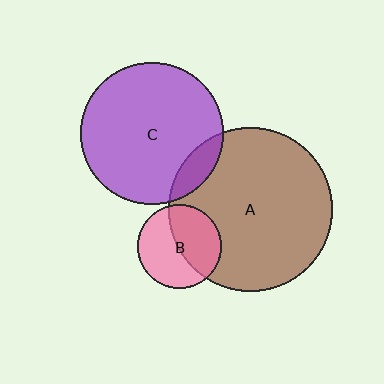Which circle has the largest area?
Circle A (brown).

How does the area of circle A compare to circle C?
Approximately 1.3 times.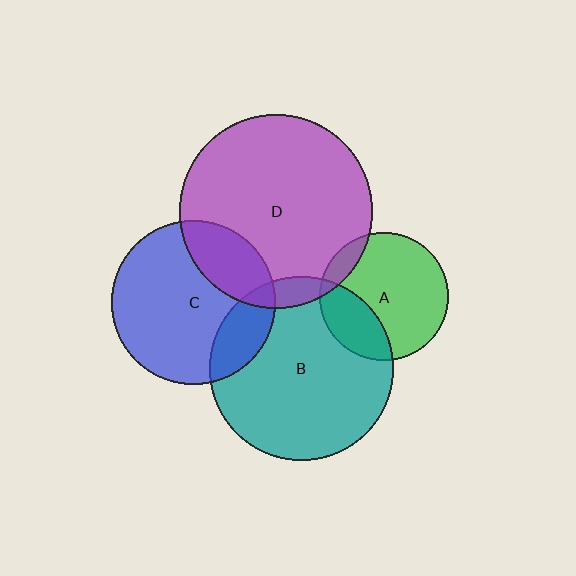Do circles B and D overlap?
Yes.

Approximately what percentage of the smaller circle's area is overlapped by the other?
Approximately 10%.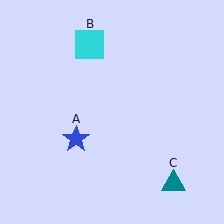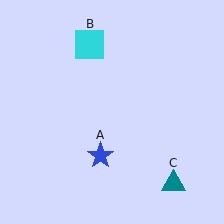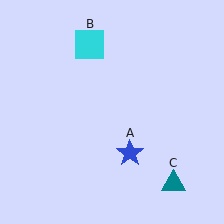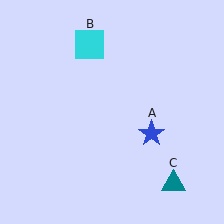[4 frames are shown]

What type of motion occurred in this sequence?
The blue star (object A) rotated counterclockwise around the center of the scene.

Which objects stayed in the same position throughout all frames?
Cyan square (object B) and teal triangle (object C) remained stationary.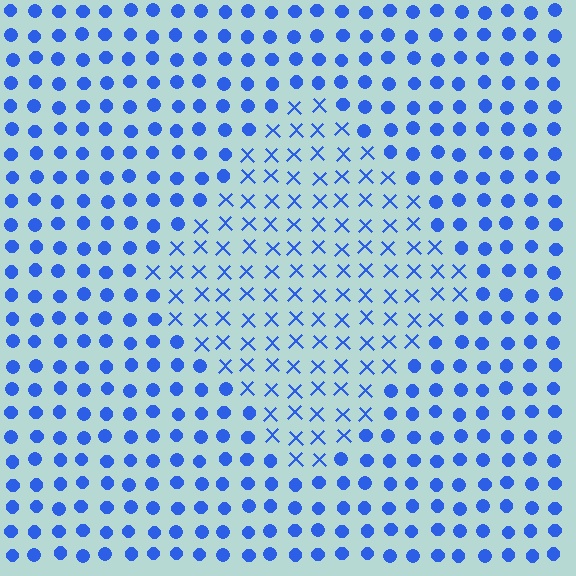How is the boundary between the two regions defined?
The boundary is defined by a change in element shape: X marks inside vs. circles outside. All elements share the same color and spacing.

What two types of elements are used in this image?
The image uses X marks inside the diamond region and circles outside it.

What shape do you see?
I see a diamond.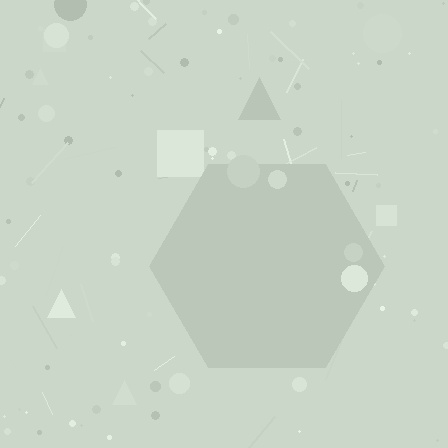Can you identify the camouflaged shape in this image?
The camouflaged shape is a hexagon.